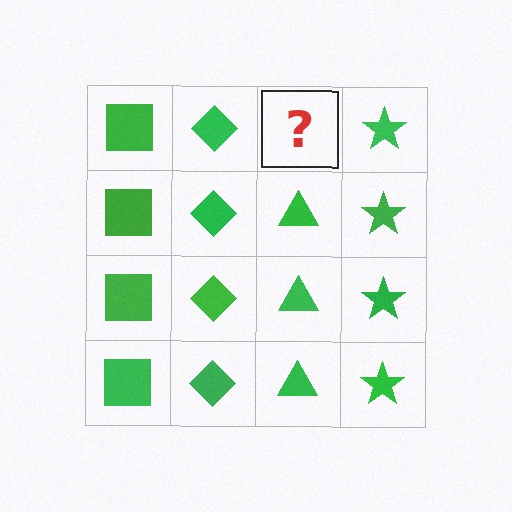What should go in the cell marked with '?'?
The missing cell should contain a green triangle.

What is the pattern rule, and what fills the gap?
The rule is that each column has a consistent shape. The gap should be filled with a green triangle.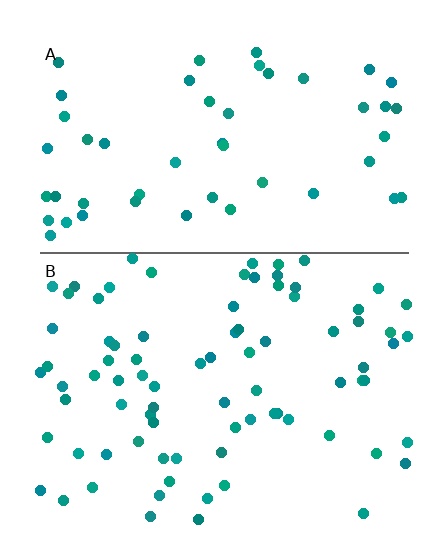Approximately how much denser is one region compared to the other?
Approximately 1.6× — region B over region A.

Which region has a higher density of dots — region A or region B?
B (the bottom).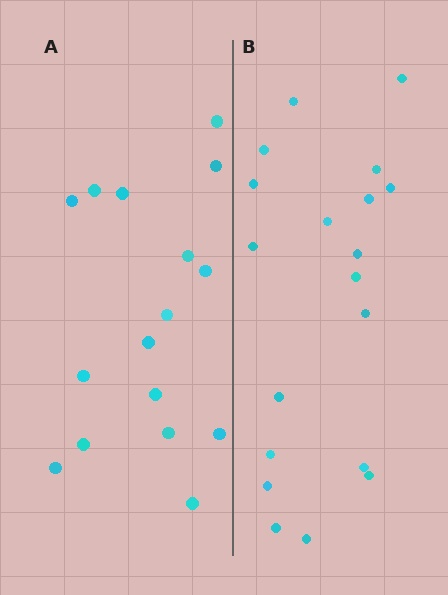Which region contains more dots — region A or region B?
Region B (the right region) has more dots.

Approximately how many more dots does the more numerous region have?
Region B has just a few more — roughly 2 or 3 more dots than region A.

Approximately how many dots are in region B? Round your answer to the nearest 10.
About 20 dots. (The exact count is 19, which rounds to 20.)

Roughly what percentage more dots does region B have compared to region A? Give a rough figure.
About 20% more.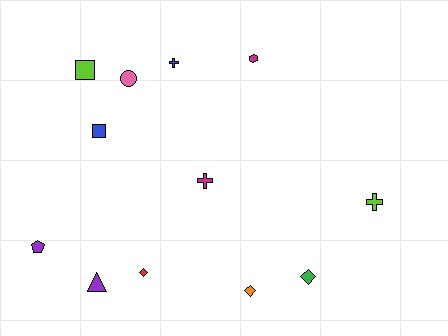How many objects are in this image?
There are 12 objects.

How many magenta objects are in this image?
There are 2 magenta objects.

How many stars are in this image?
There are no stars.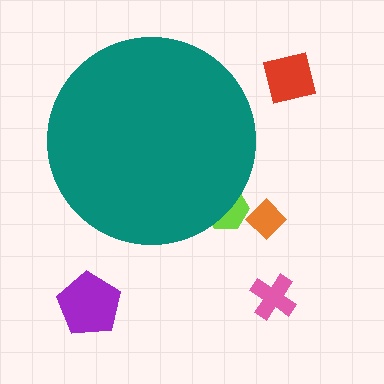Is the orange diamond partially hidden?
No, the orange diamond is fully visible.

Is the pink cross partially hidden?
No, the pink cross is fully visible.